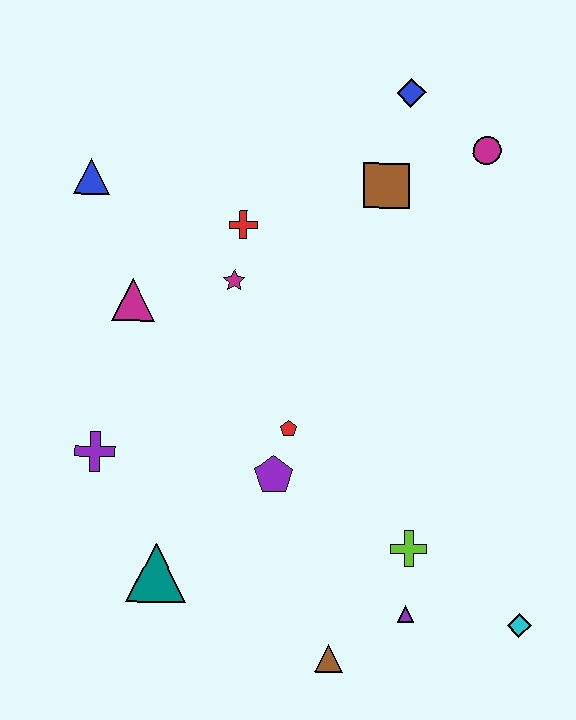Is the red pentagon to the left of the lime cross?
Yes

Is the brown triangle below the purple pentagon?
Yes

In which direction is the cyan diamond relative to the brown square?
The cyan diamond is below the brown square.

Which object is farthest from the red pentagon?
The blue diamond is farthest from the red pentagon.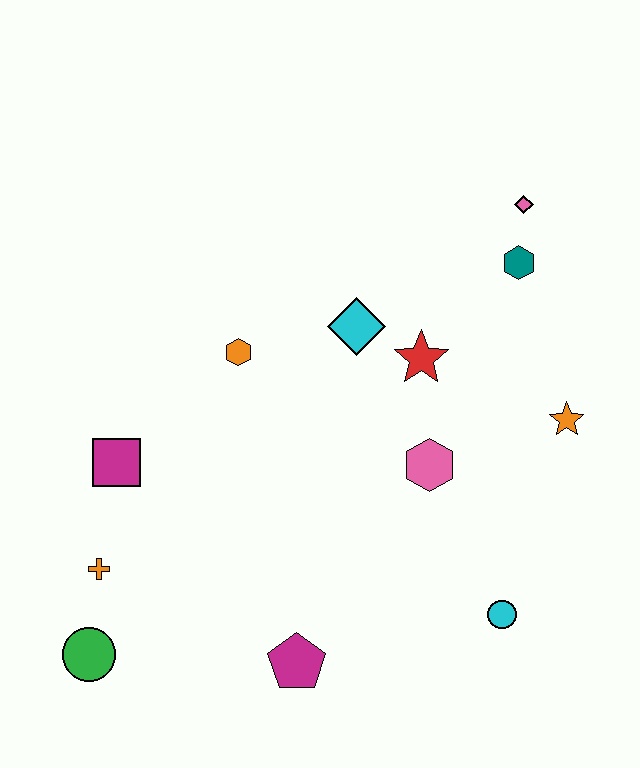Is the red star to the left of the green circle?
No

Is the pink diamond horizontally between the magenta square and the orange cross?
No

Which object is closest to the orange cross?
The green circle is closest to the orange cross.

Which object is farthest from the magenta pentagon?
The pink diamond is farthest from the magenta pentagon.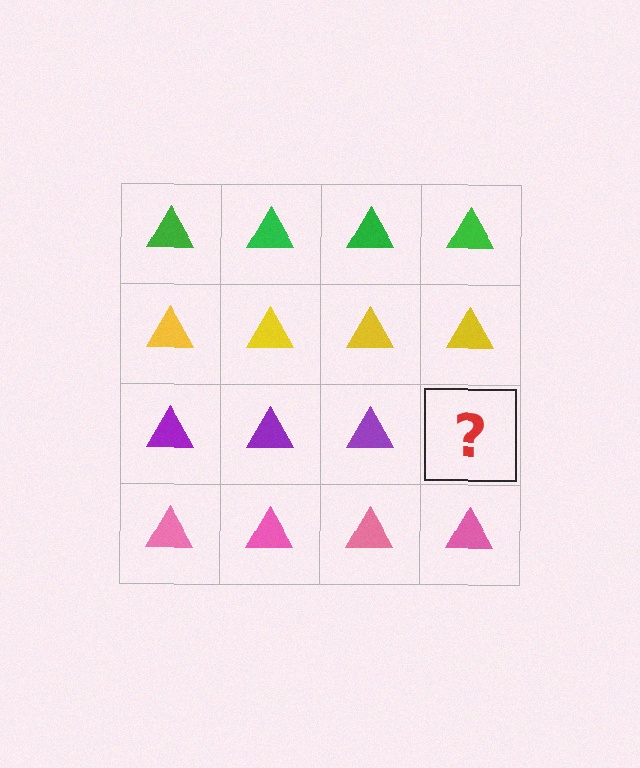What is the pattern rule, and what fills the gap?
The rule is that each row has a consistent color. The gap should be filled with a purple triangle.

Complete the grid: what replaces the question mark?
The question mark should be replaced with a purple triangle.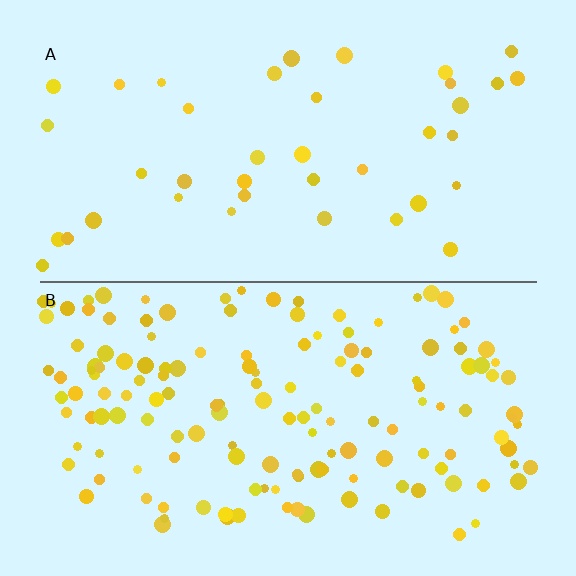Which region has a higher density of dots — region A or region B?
B (the bottom).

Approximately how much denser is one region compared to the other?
Approximately 3.7× — region B over region A.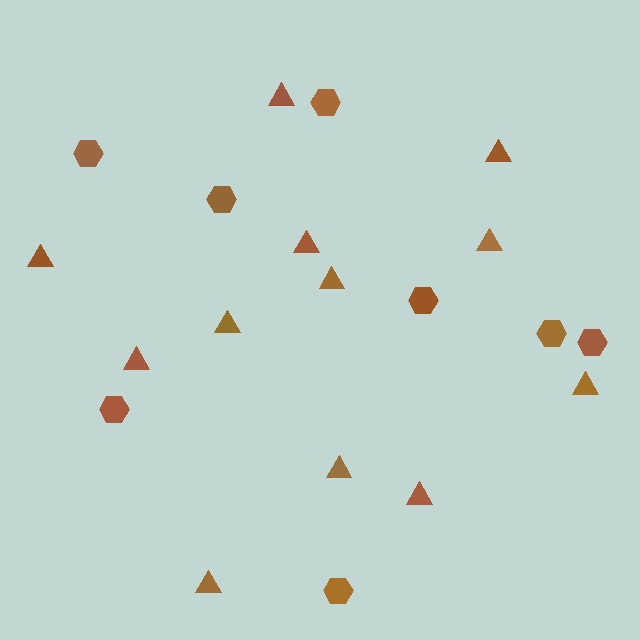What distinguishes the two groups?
There are 2 groups: one group of triangles (12) and one group of hexagons (8).